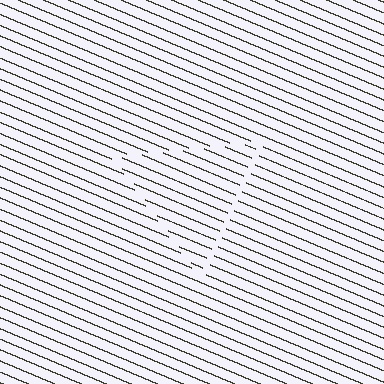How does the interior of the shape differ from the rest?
The interior of the shape contains the same grating, shifted by half a period — the contour is defined by the phase discontinuity where line-ends from the inner and outer gratings abut.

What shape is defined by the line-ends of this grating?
An illusory triangle. The interior of the shape contains the same grating, shifted by half a period — the contour is defined by the phase discontinuity where line-ends from the inner and outer gratings abut.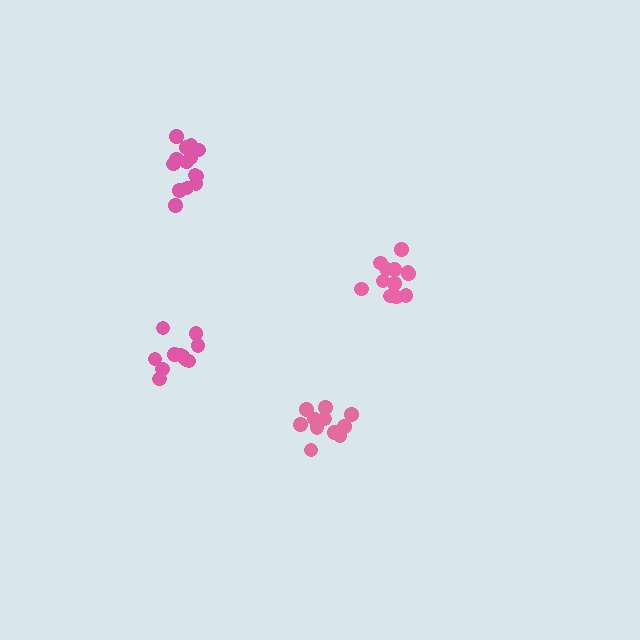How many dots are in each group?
Group 1: 11 dots, Group 2: 15 dots, Group 3: 11 dots, Group 4: 12 dots (49 total).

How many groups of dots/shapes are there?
There are 4 groups.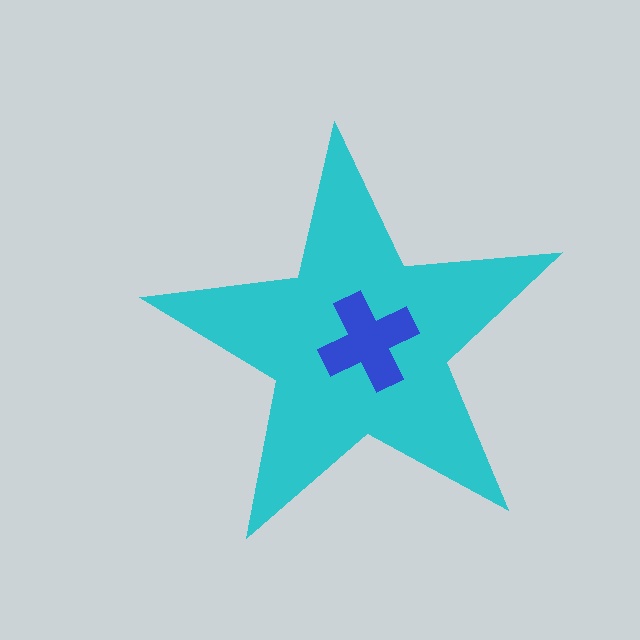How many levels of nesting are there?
2.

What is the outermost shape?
The cyan star.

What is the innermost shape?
The blue cross.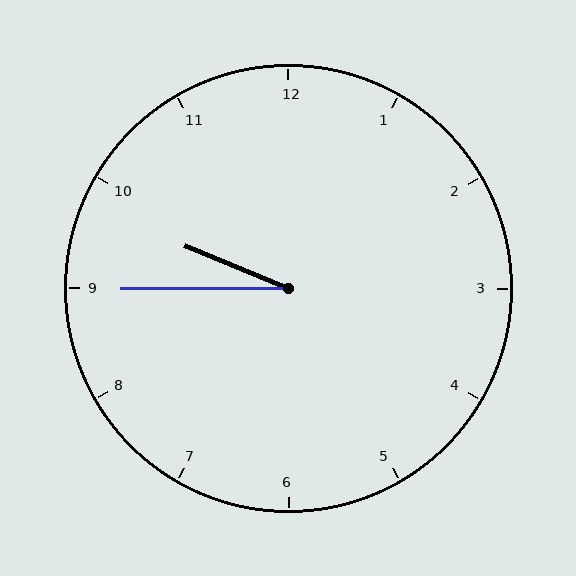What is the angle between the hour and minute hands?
Approximately 22 degrees.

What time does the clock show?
9:45.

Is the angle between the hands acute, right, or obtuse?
It is acute.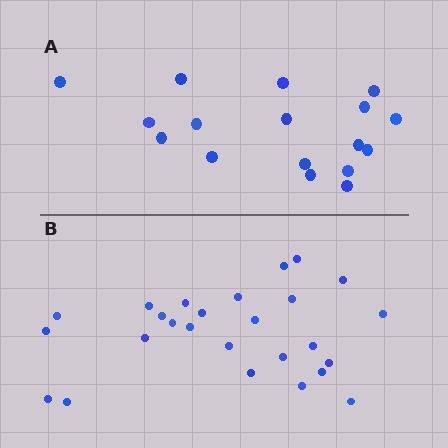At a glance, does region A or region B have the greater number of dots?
Region B (the bottom region) has more dots.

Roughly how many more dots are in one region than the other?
Region B has roughly 8 or so more dots than region A.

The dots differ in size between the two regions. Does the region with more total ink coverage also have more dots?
No. Region A has more total ink coverage because its dots are larger, but region B actually contains more individual dots. Total area can be misleading — the number of items is what matters here.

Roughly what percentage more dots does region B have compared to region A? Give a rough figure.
About 55% more.